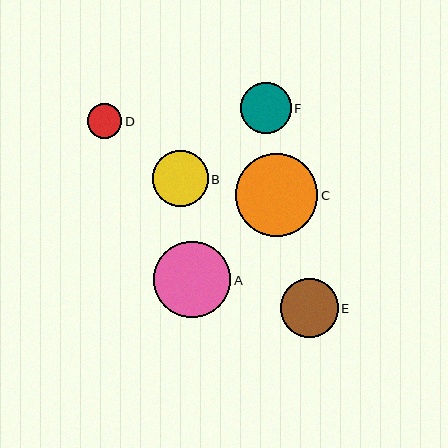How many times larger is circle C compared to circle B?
Circle C is approximately 1.5 times the size of circle B.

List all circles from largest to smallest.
From largest to smallest: C, A, E, B, F, D.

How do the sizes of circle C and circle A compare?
Circle C and circle A are approximately the same size.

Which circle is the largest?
Circle C is the largest with a size of approximately 83 pixels.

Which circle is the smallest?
Circle D is the smallest with a size of approximately 35 pixels.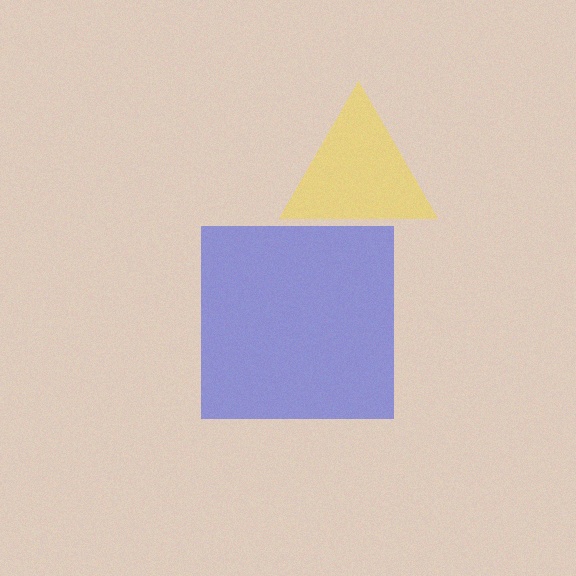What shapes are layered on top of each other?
The layered shapes are: a blue square, a yellow triangle.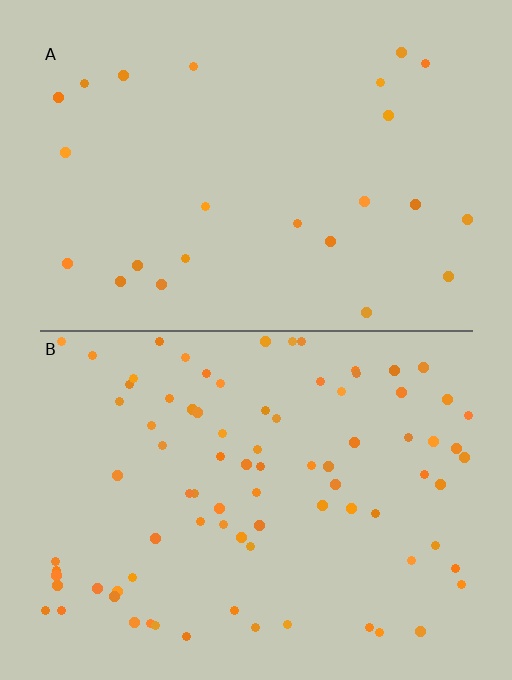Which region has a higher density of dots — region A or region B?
B (the bottom).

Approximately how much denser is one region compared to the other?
Approximately 3.4× — region B over region A.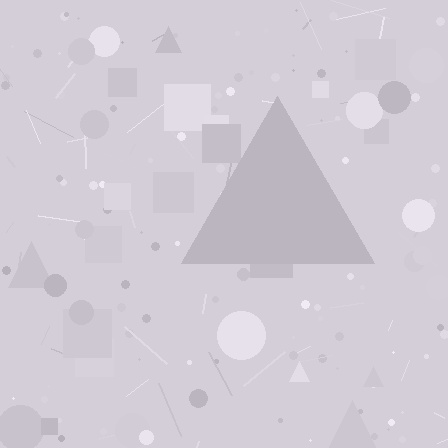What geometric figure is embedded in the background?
A triangle is embedded in the background.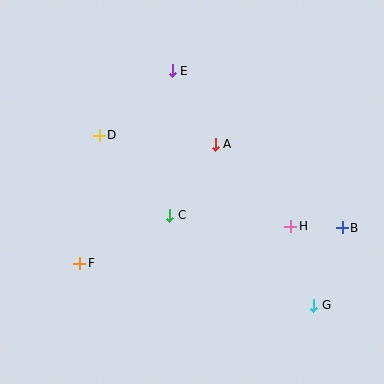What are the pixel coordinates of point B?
Point B is at (342, 228).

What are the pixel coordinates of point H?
Point H is at (291, 226).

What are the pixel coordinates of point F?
Point F is at (80, 263).